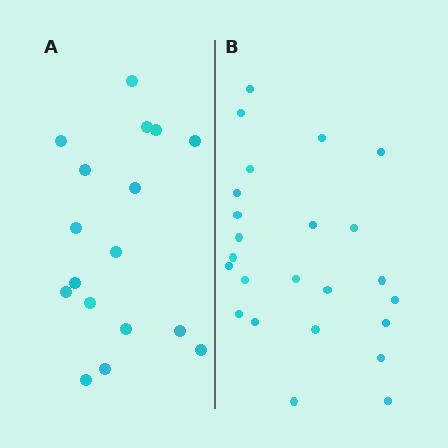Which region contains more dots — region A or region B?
Region B (the right region) has more dots.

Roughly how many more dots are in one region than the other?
Region B has roughly 8 or so more dots than region A.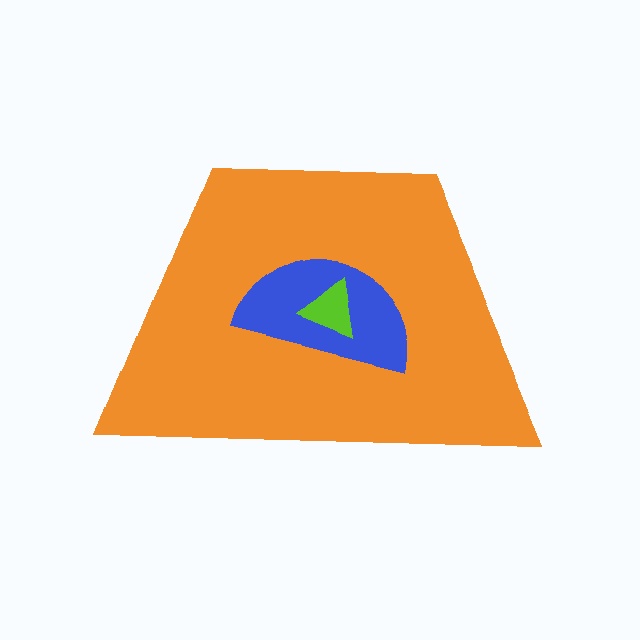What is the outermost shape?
The orange trapezoid.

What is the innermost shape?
The lime triangle.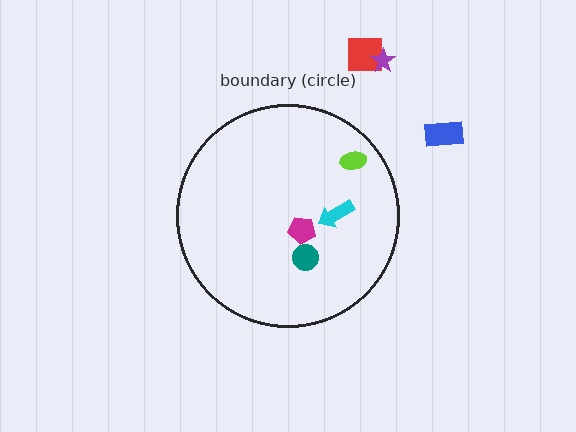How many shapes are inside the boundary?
4 inside, 3 outside.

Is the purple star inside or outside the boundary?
Outside.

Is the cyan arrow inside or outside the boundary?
Inside.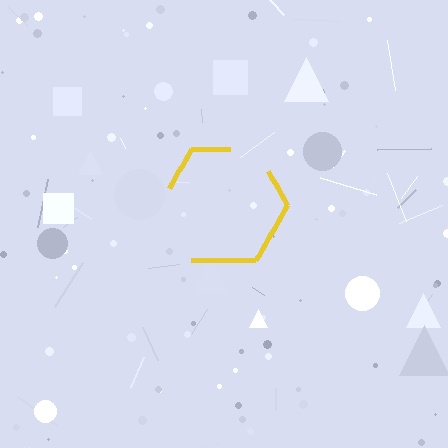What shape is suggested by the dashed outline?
The dashed outline suggests a hexagon.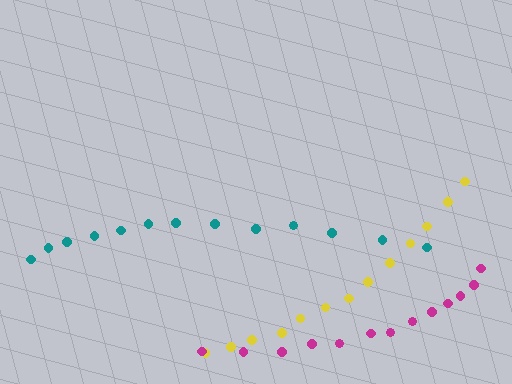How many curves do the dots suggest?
There are 3 distinct paths.